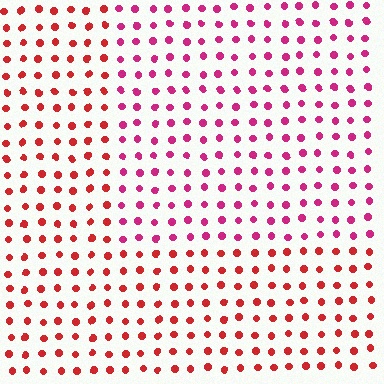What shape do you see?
I see a rectangle.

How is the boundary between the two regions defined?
The boundary is defined purely by a slight shift in hue (about 31 degrees). Spacing, size, and orientation are identical on both sides.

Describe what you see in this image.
The image is filled with small red elements in a uniform arrangement. A rectangle-shaped region is visible where the elements are tinted to a slightly different hue, forming a subtle color boundary.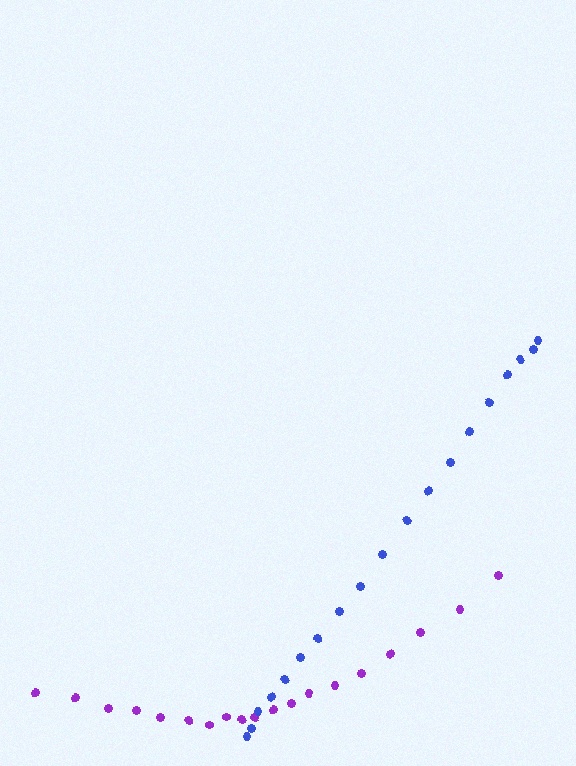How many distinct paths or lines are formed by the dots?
There are 2 distinct paths.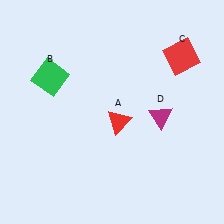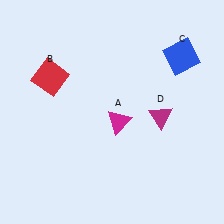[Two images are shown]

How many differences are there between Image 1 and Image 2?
There are 3 differences between the two images.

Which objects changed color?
A changed from red to magenta. B changed from green to red. C changed from red to blue.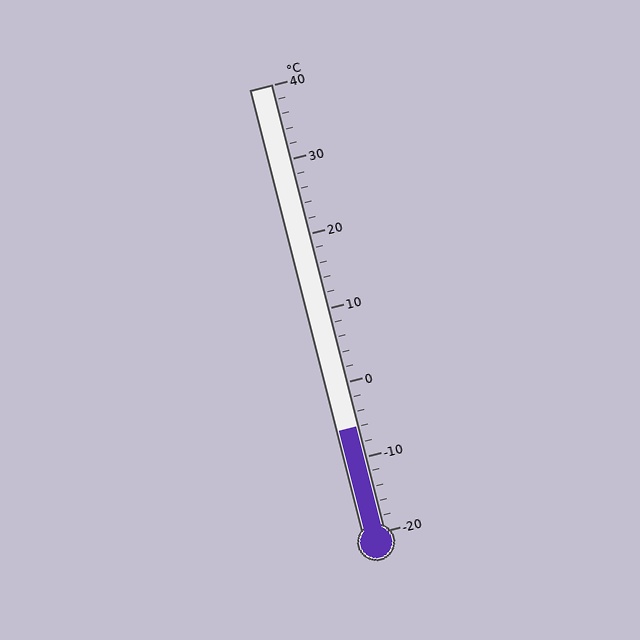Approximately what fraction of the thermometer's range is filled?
The thermometer is filled to approximately 25% of its range.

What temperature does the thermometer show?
The thermometer shows approximately -6°C.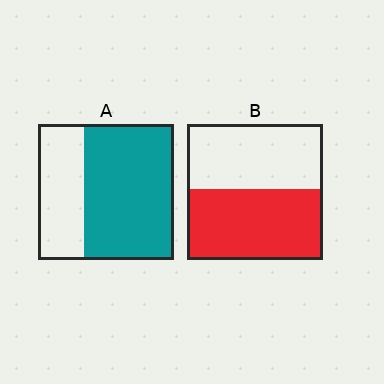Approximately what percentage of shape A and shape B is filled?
A is approximately 65% and B is approximately 50%.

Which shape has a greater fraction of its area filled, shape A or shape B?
Shape A.